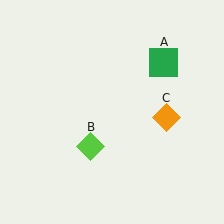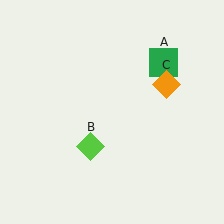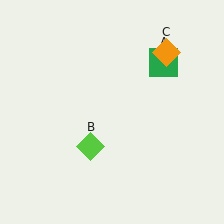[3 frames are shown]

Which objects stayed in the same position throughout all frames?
Green square (object A) and lime diamond (object B) remained stationary.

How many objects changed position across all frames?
1 object changed position: orange diamond (object C).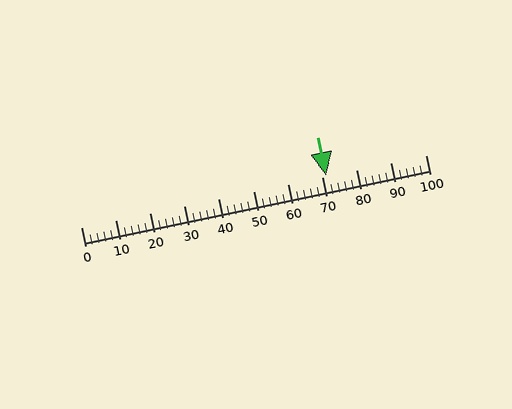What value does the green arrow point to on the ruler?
The green arrow points to approximately 71.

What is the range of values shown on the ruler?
The ruler shows values from 0 to 100.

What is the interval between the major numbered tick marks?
The major tick marks are spaced 10 units apart.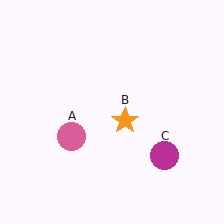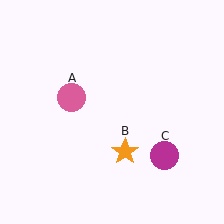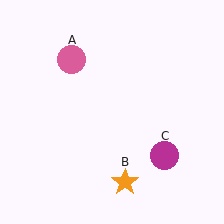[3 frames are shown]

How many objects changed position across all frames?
2 objects changed position: pink circle (object A), orange star (object B).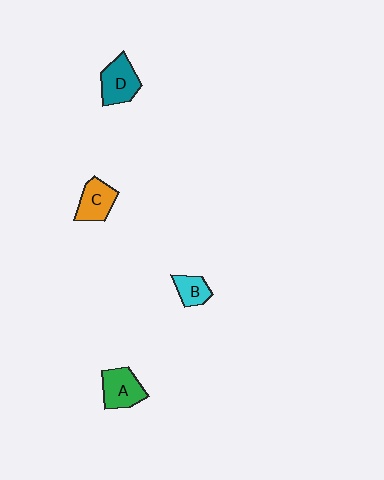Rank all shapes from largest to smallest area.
From largest to smallest: D (teal), A (green), C (orange), B (cyan).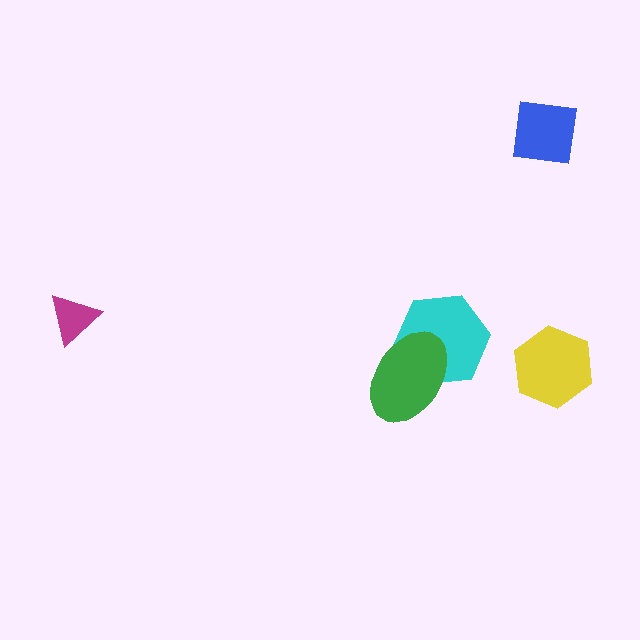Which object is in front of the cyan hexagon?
The green ellipse is in front of the cyan hexagon.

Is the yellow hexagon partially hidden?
No, no other shape covers it.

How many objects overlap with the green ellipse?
1 object overlaps with the green ellipse.